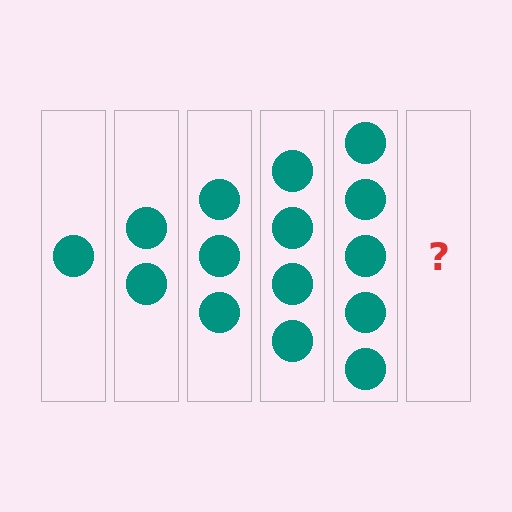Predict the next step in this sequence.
The next step is 6 circles.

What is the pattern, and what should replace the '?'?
The pattern is that each step adds one more circle. The '?' should be 6 circles.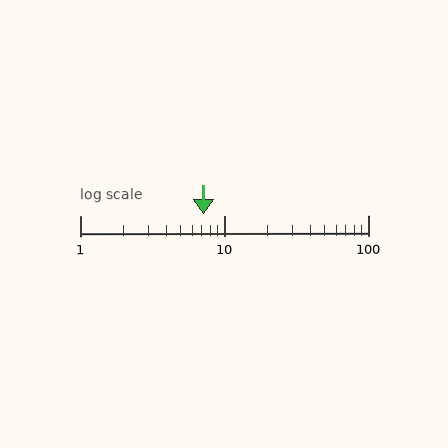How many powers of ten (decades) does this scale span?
The scale spans 2 decades, from 1 to 100.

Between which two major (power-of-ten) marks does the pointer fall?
The pointer is between 1 and 10.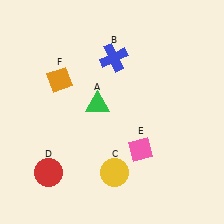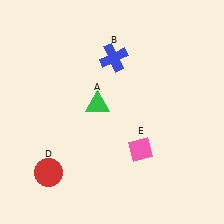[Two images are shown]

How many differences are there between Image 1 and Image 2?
There are 2 differences between the two images.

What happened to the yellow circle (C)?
The yellow circle (C) was removed in Image 2. It was in the bottom-right area of Image 1.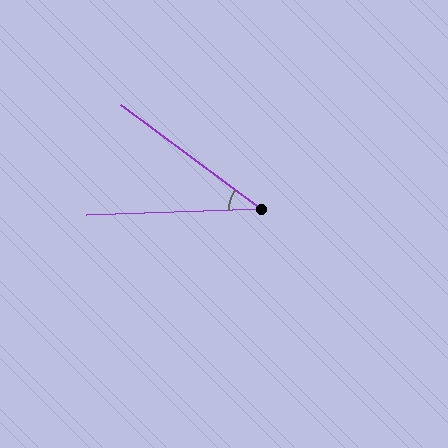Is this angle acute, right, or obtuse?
It is acute.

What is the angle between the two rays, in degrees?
Approximately 39 degrees.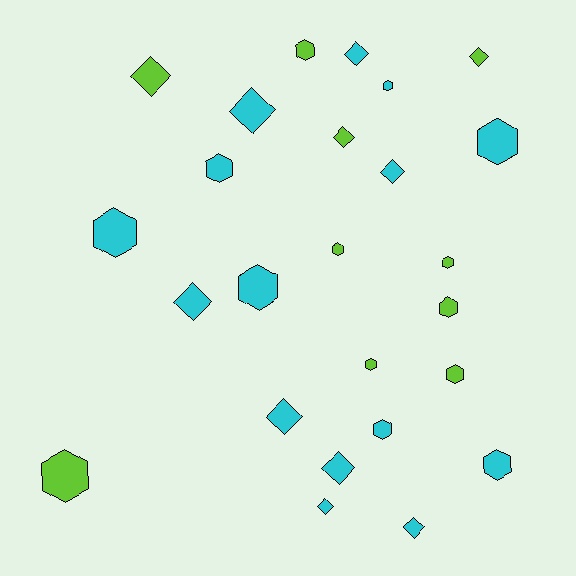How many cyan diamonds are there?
There are 8 cyan diamonds.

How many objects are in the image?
There are 25 objects.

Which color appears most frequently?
Cyan, with 15 objects.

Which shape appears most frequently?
Hexagon, with 14 objects.